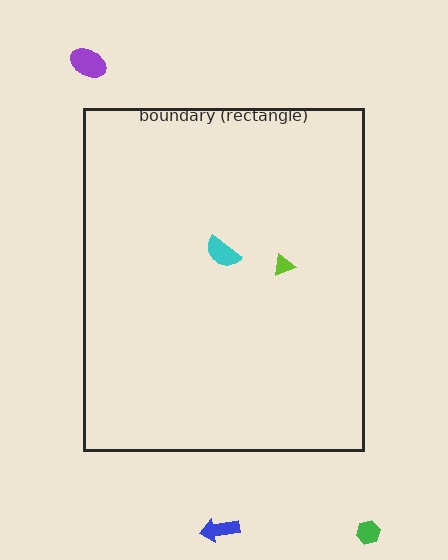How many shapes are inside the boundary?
2 inside, 3 outside.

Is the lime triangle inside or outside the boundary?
Inside.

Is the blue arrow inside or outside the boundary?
Outside.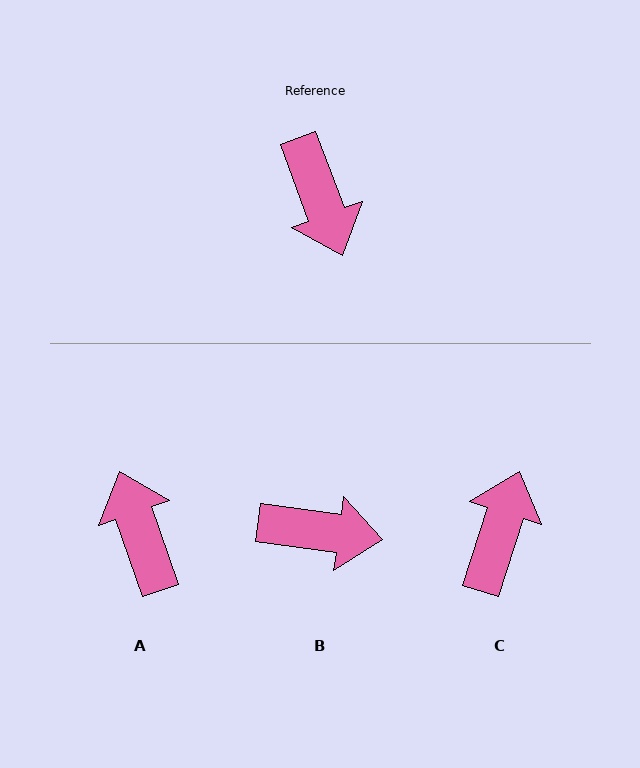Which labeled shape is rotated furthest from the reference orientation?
A, about 179 degrees away.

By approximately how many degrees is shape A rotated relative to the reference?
Approximately 179 degrees counter-clockwise.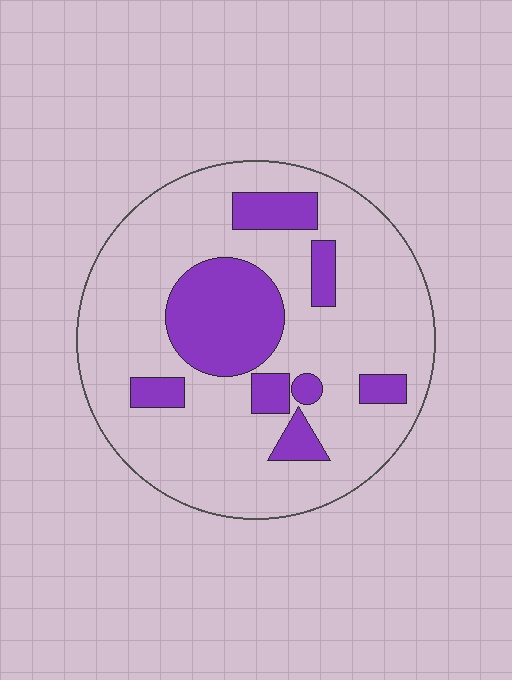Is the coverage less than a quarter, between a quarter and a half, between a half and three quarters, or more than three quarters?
Less than a quarter.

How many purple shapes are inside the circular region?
8.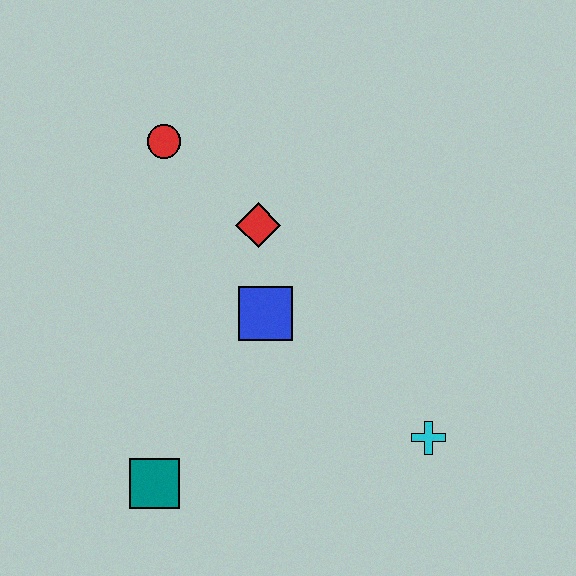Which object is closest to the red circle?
The red diamond is closest to the red circle.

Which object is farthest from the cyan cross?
The red circle is farthest from the cyan cross.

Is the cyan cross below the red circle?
Yes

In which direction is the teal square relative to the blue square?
The teal square is below the blue square.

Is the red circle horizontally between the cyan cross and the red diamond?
No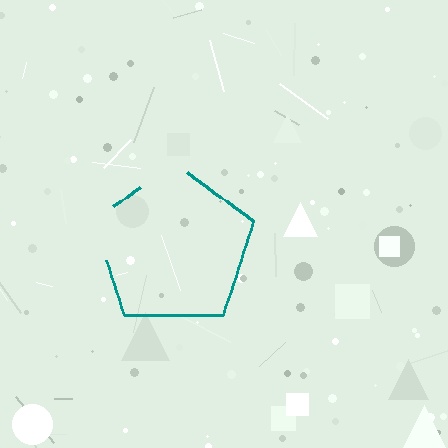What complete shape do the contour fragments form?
The contour fragments form a pentagon.